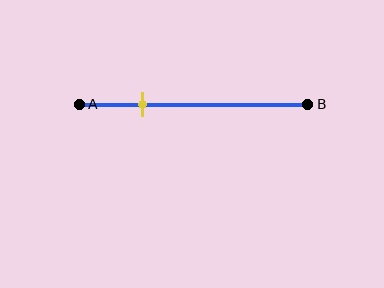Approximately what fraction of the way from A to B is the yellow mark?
The yellow mark is approximately 30% of the way from A to B.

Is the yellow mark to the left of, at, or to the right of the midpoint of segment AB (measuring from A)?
The yellow mark is to the left of the midpoint of segment AB.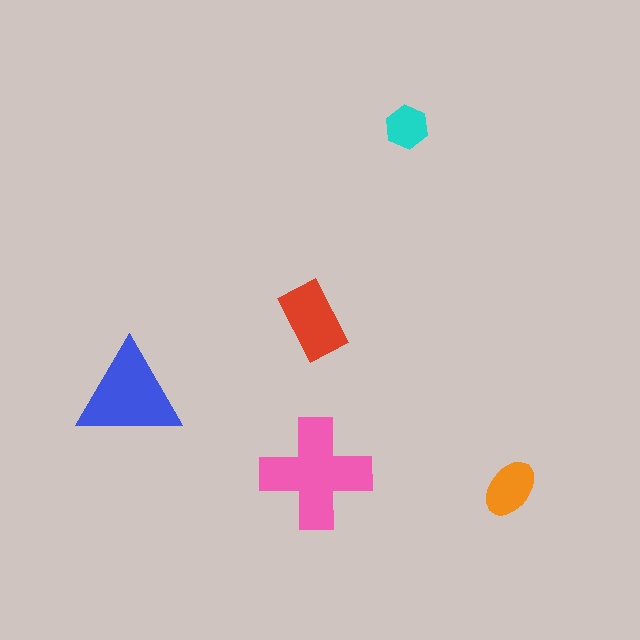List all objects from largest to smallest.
The pink cross, the blue triangle, the red rectangle, the orange ellipse, the cyan hexagon.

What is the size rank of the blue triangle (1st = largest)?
2nd.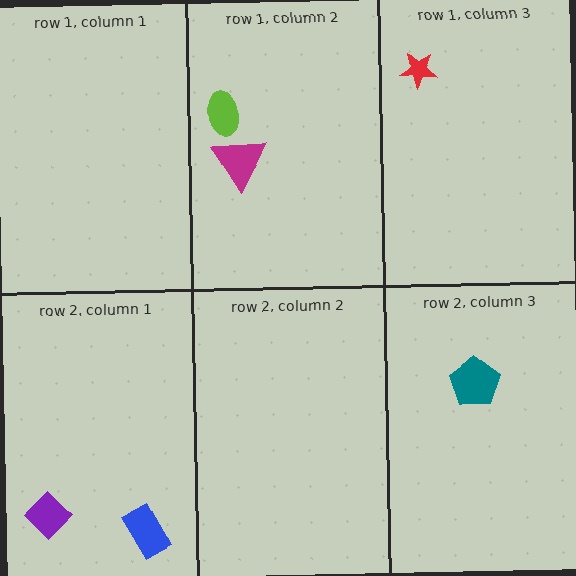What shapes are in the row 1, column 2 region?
The lime ellipse, the magenta triangle.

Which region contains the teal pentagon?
The row 2, column 3 region.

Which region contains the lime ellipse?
The row 1, column 2 region.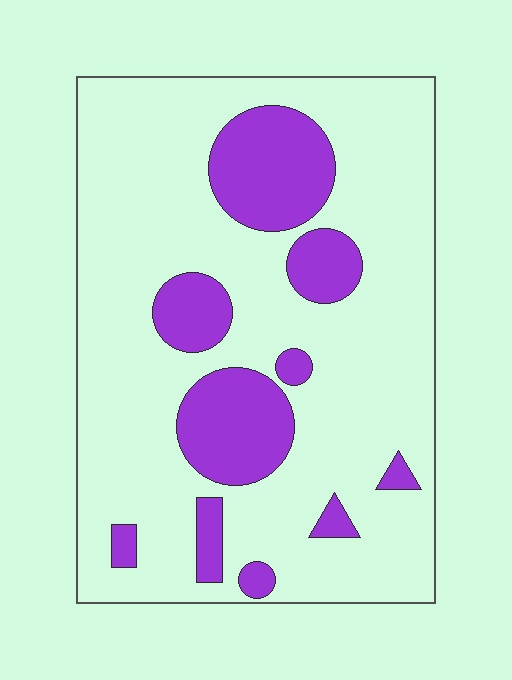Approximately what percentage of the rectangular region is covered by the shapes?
Approximately 20%.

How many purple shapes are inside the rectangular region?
10.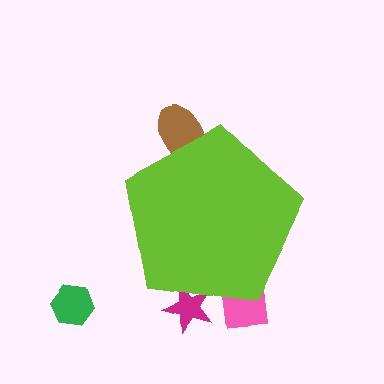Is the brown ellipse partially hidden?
Yes, the brown ellipse is partially hidden behind the lime pentagon.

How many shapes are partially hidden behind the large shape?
3 shapes are partially hidden.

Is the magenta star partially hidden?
Yes, the magenta star is partially hidden behind the lime pentagon.